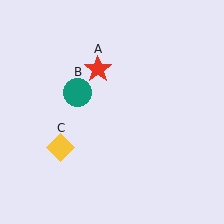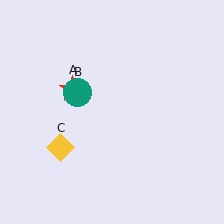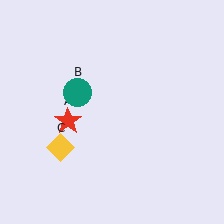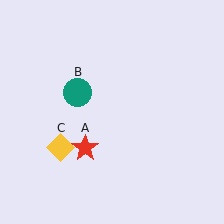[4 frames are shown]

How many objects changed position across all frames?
1 object changed position: red star (object A).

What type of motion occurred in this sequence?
The red star (object A) rotated counterclockwise around the center of the scene.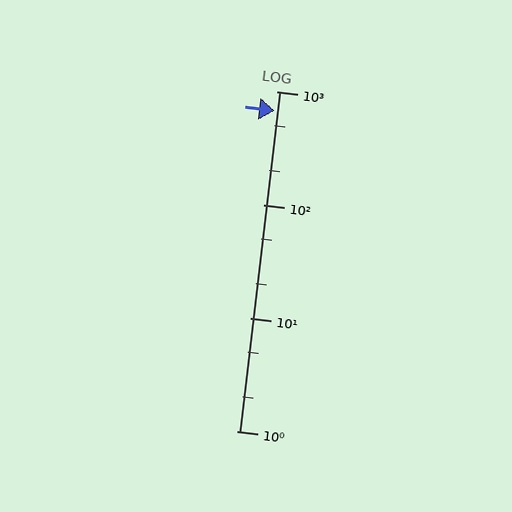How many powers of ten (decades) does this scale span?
The scale spans 3 decades, from 1 to 1000.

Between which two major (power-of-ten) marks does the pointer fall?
The pointer is between 100 and 1000.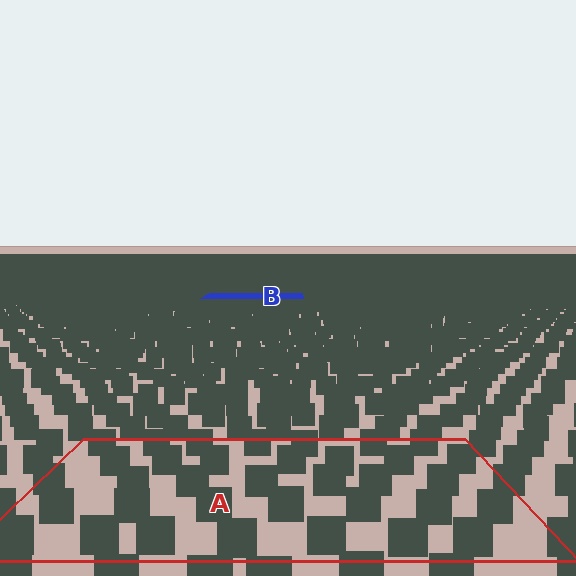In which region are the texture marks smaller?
The texture marks are smaller in region B, because it is farther away.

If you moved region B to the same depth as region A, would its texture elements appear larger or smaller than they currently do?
They would appear larger. At a closer depth, the same texture elements are projected at a bigger on-screen size.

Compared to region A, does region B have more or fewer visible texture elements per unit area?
Region B has more texture elements per unit area — they are packed more densely because it is farther away.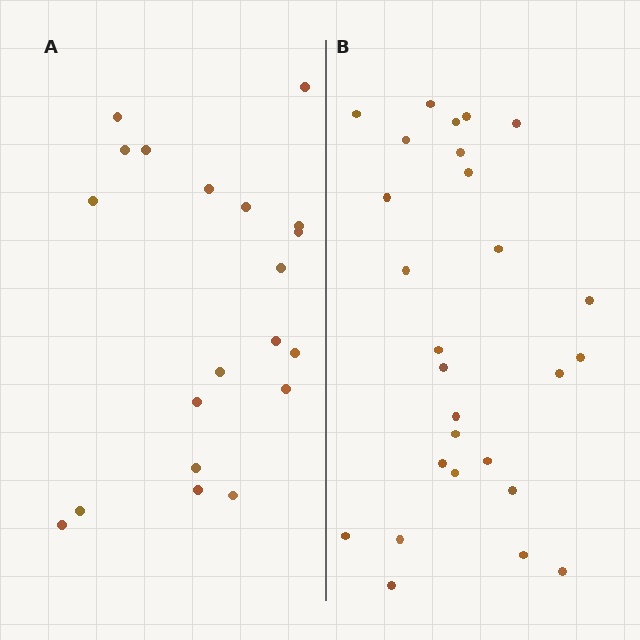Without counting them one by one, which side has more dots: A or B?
Region B (the right region) has more dots.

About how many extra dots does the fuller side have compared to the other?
Region B has roughly 8 or so more dots than region A.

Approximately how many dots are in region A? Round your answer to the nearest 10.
About 20 dots.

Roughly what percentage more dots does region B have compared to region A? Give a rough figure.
About 35% more.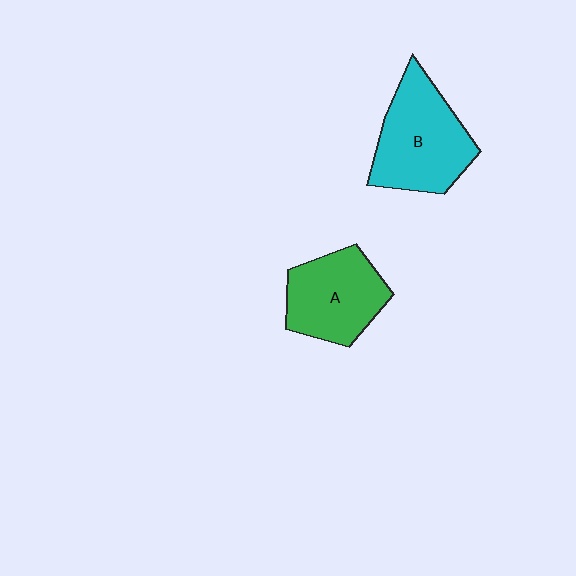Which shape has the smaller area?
Shape A (green).